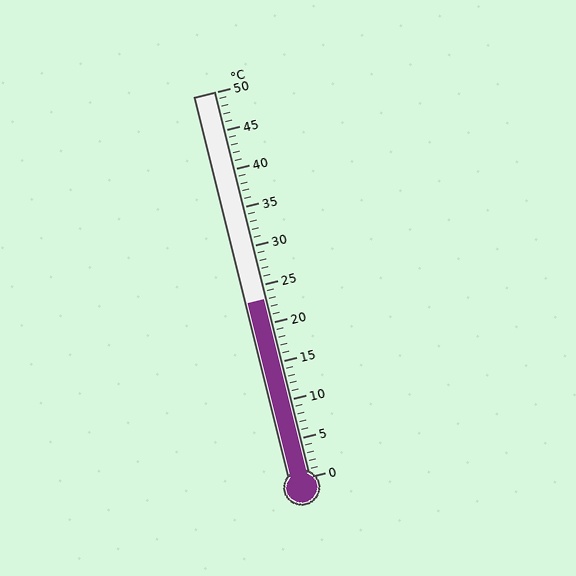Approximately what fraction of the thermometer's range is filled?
The thermometer is filled to approximately 45% of its range.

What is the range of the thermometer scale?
The thermometer scale ranges from 0°C to 50°C.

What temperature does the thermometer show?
The thermometer shows approximately 23°C.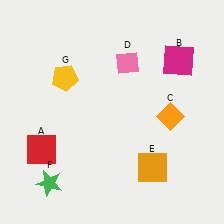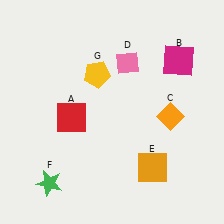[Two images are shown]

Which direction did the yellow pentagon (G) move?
The yellow pentagon (G) moved right.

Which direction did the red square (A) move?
The red square (A) moved up.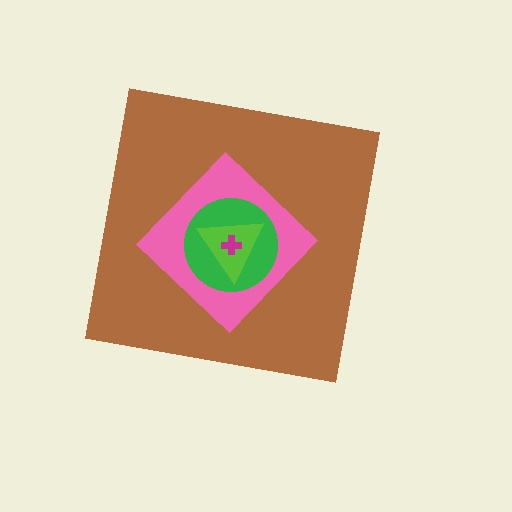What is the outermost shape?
The brown square.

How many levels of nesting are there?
5.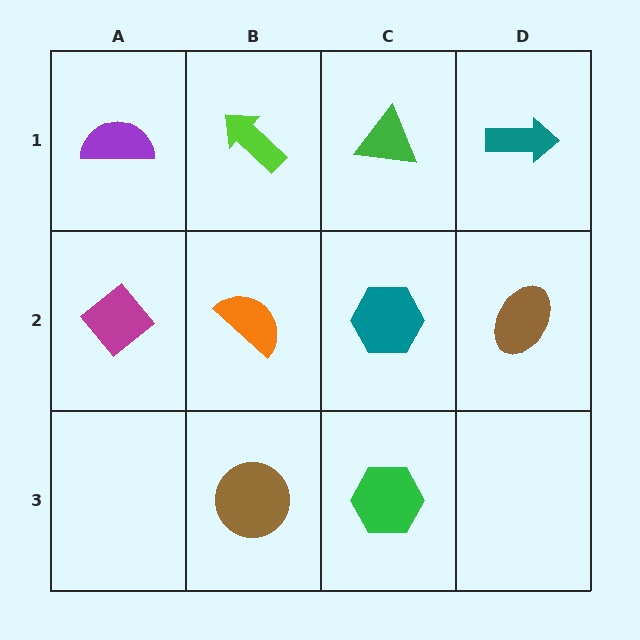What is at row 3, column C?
A green hexagon.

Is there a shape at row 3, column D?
No, that cell is empty.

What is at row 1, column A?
A purple semicircle.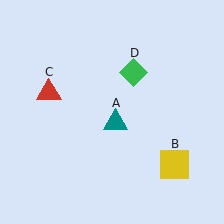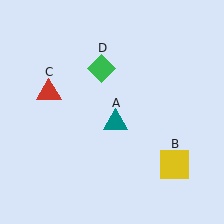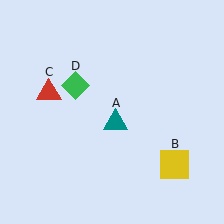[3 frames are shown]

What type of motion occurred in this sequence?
The green diamond (object D) rotated counterclockwise around the center of the scene.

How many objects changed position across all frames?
1 object changed position: green diamond (object D).